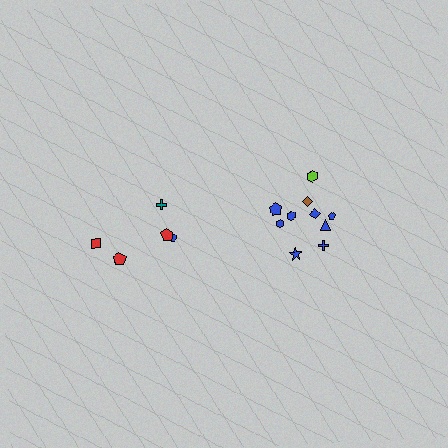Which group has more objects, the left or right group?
The right group.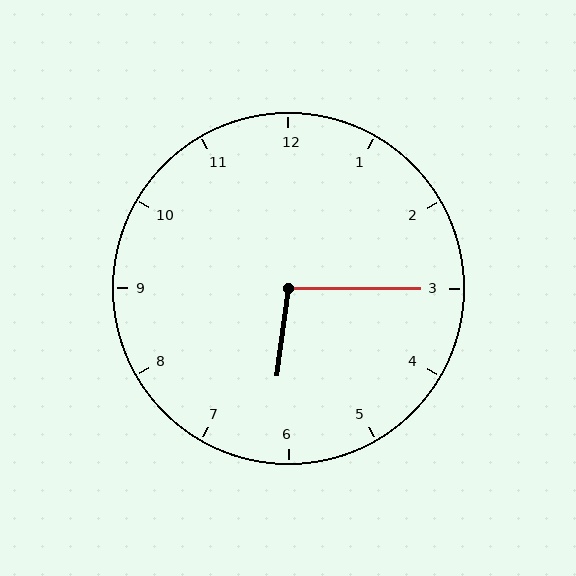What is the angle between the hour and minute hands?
Approximately 98 degrees.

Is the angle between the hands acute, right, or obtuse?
It is obtuse.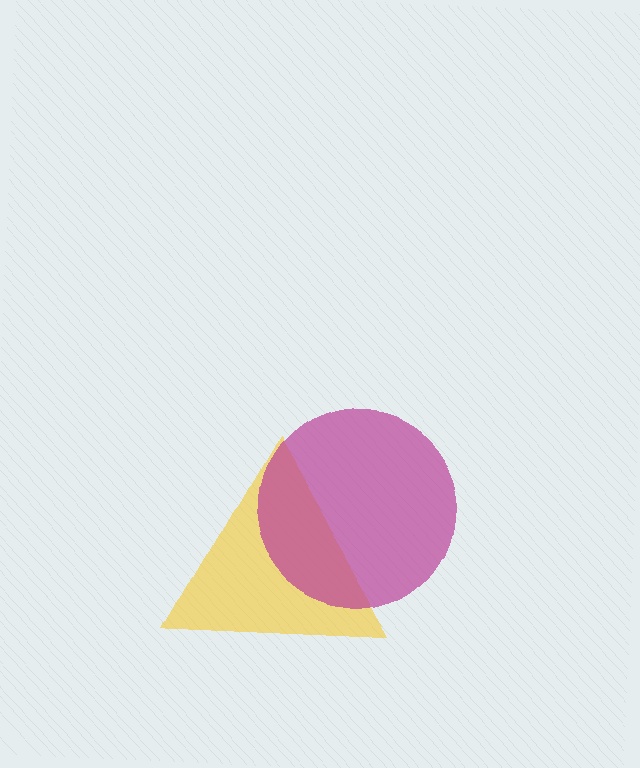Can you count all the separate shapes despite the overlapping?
Yes, there are 2 separate shapes.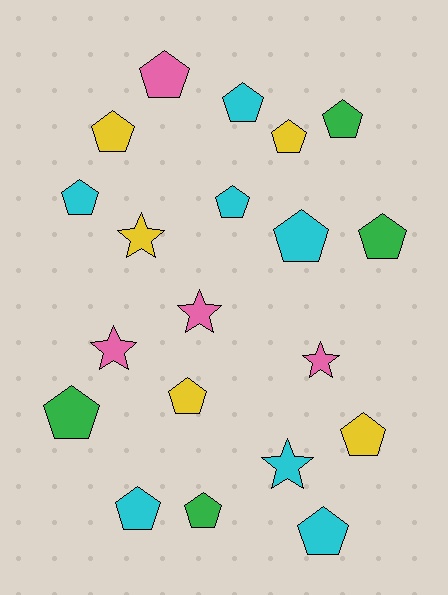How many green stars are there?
There are no green stars.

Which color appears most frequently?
Cyan, with 7 objects.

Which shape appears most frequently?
Pentagon, with 15 objects.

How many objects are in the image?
There are 20 objects.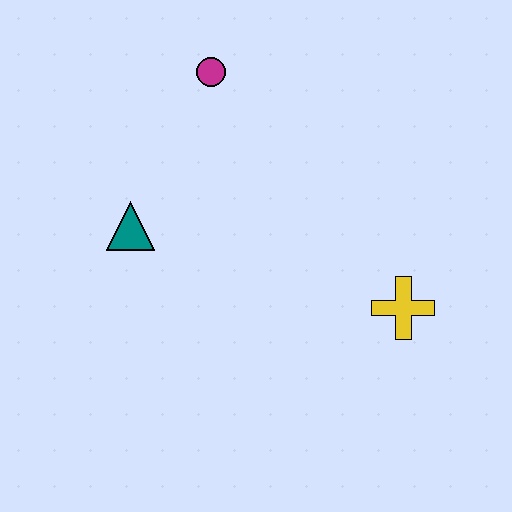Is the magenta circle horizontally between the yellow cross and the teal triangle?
Yes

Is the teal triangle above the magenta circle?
No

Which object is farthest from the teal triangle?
The yellow cross is farthest from the teal triangle.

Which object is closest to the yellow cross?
The teal triangle is closest to the yellow cross.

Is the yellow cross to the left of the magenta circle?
No